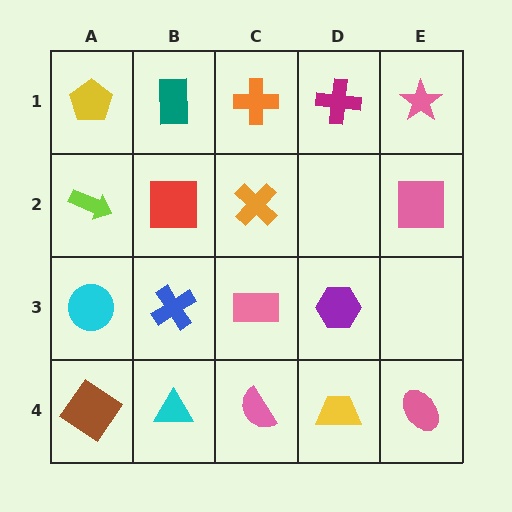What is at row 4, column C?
A pink semicircle.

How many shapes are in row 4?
5 shapes.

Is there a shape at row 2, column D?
No, that cell is empty.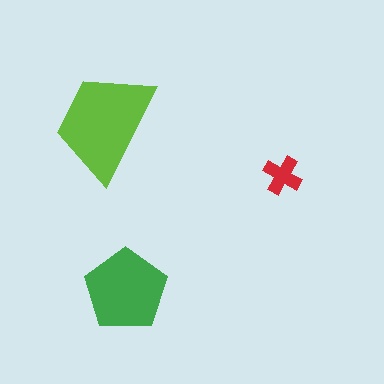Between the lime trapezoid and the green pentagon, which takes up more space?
The lime trapezoid.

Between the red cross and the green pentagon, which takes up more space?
The green pentagon.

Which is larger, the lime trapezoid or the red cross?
The lime trapezoid.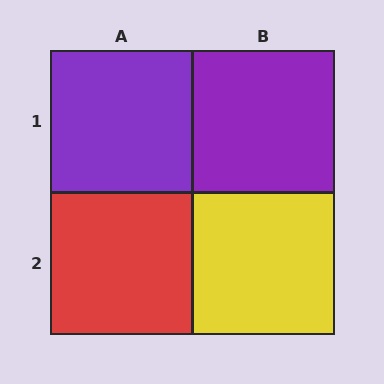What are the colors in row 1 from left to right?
Purple, purple.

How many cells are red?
1 cell is red.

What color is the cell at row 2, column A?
Red.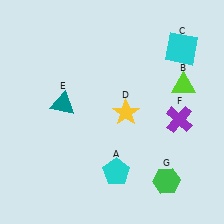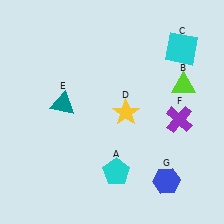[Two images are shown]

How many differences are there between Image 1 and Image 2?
There is 1 difference between the two images.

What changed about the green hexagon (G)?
In Image 1, G is green. In Image 2, it changed to blue.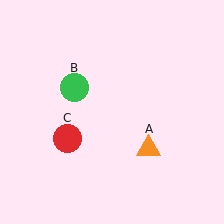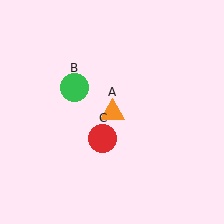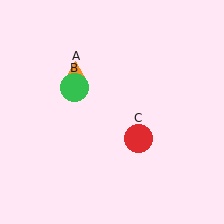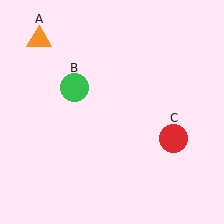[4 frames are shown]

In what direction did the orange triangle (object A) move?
The orange triangle (object A) moved up and to the left.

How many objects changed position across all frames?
2 objects changed position: orange triangle (object A), red circle (object C).